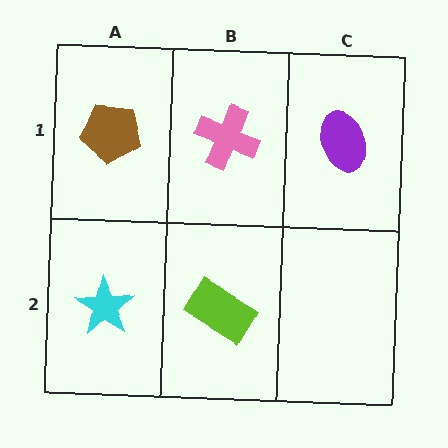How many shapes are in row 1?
3 shapes.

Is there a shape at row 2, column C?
No, that cell is empty.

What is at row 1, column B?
A pink cross.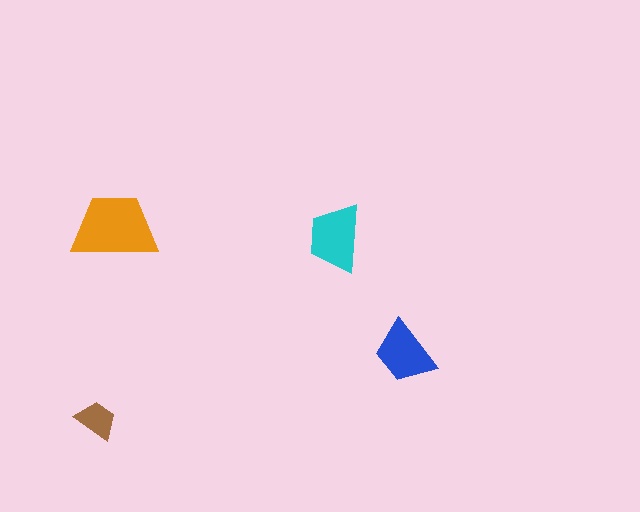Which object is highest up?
The orange trapezoid is topmost.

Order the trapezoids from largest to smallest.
the orange one, the cyan one, the blue one, the brown one.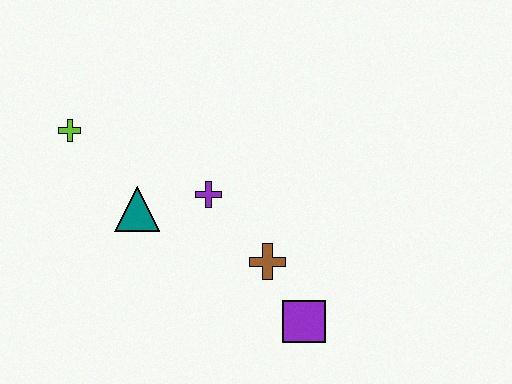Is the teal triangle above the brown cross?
Yes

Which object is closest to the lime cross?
The teal triangle is closest to the lime cross.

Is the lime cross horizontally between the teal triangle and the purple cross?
No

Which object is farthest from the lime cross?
The purple square is farthest from the lime cross.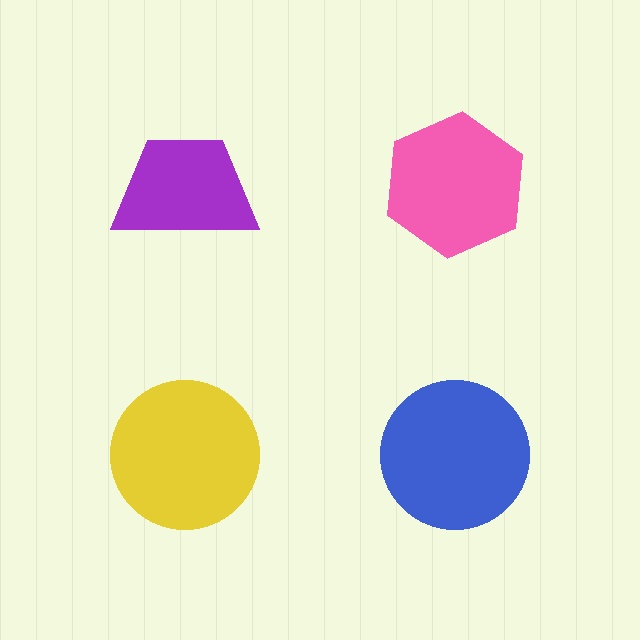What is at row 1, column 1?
A purple trapezoid.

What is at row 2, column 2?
A blue circle.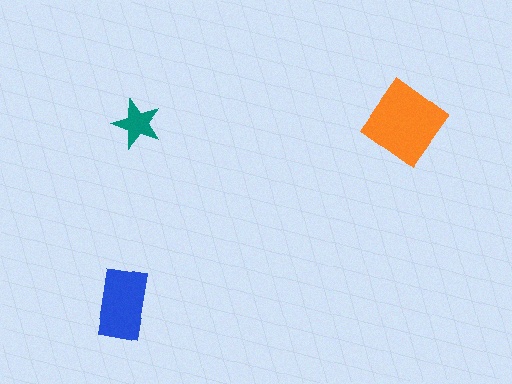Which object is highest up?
The teal star is topmost.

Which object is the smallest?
The teal star.